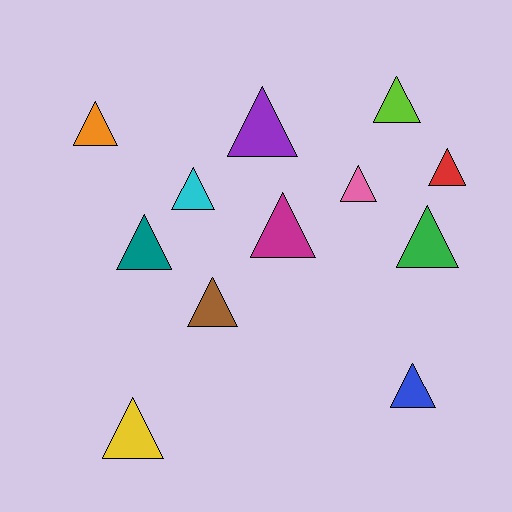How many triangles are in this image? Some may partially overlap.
There are 12 triangles.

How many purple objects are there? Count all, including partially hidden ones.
There is 1 purple object.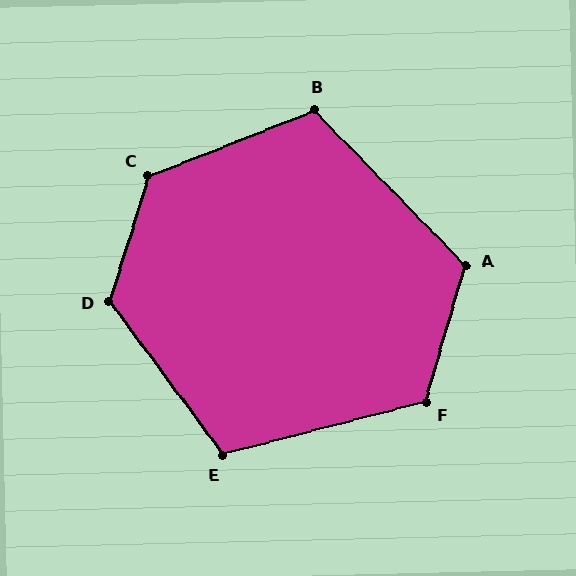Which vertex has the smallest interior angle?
E, at approximately 112 degrees.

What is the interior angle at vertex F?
Approximately 121 degrees (obtuse).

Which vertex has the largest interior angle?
C, at approximately 129 degrees.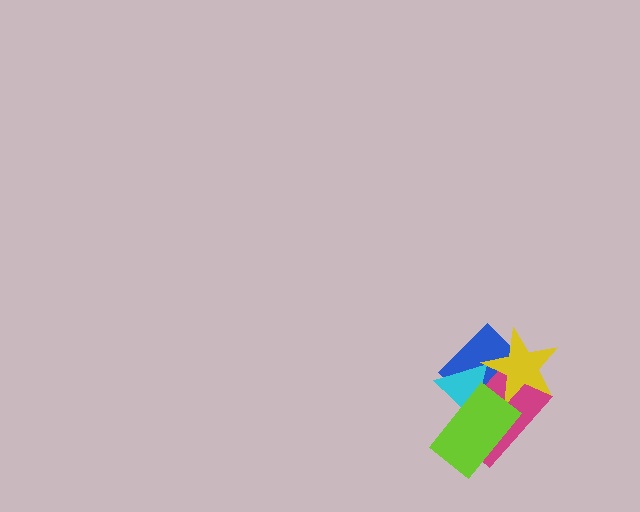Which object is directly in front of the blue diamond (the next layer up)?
The magenta rectangle is directly in front of the blue diamond.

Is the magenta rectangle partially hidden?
Yes, it is partially covered by another shape.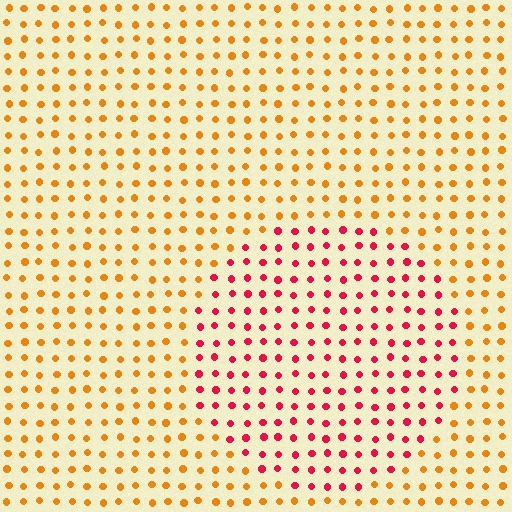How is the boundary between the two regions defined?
The boundary is defined purely by a slight shift in hue (about 48 degrees). Spacing, size, and orientation are identical on both sides.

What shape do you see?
I see a circle.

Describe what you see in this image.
The image is filled with small orange elements in a uniform arrangement. A circle-shaped region is visible where the elements are tinted to a slightly different hue, forming a subtle color boundary.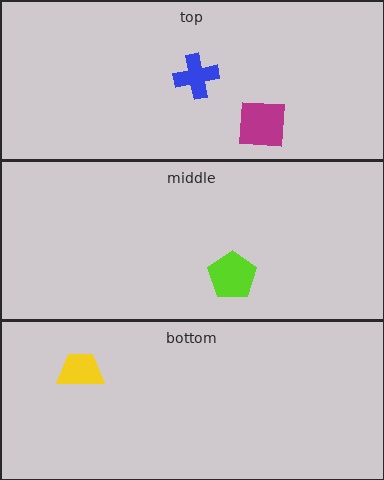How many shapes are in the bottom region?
1.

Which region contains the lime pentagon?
The middle region.